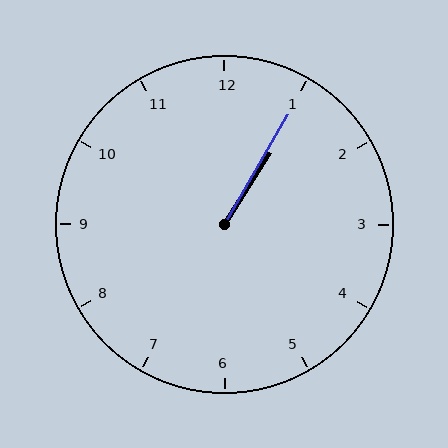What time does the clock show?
1:05.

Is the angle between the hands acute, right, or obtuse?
It is acute.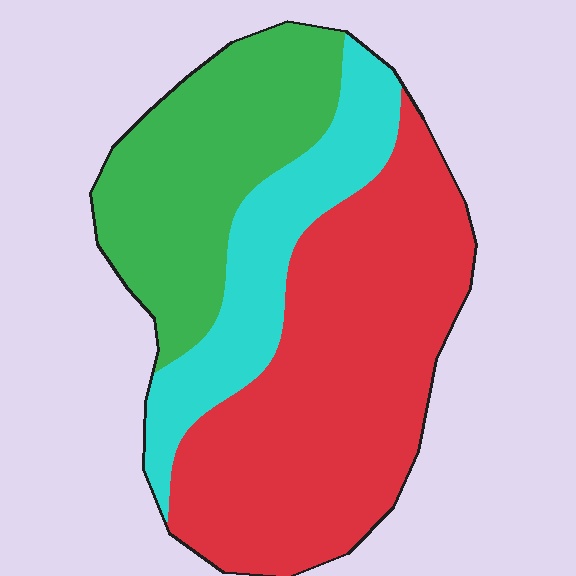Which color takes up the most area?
Red, at roughly 50%.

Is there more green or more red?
Red.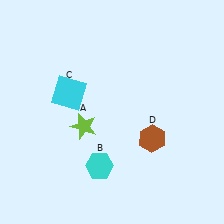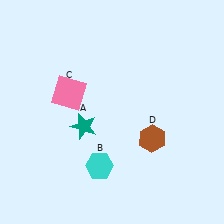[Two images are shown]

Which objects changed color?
A changed from lime to teal. C changed from cyan to pink.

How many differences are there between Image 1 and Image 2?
There are 2 differences between the two images.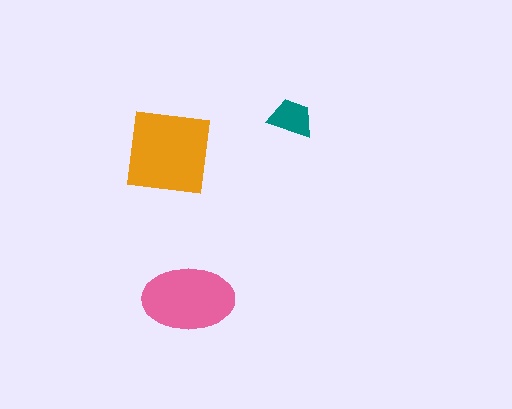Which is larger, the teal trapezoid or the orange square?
The orange square.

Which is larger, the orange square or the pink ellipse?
The orange square.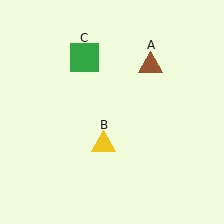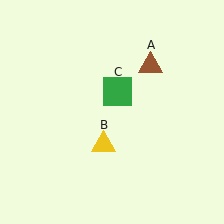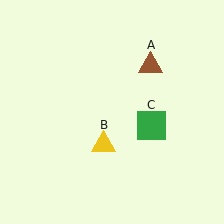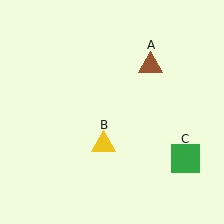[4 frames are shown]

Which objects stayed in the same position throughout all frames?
Brown triangle (object A) and yellow triangle (object B) remained stationary.